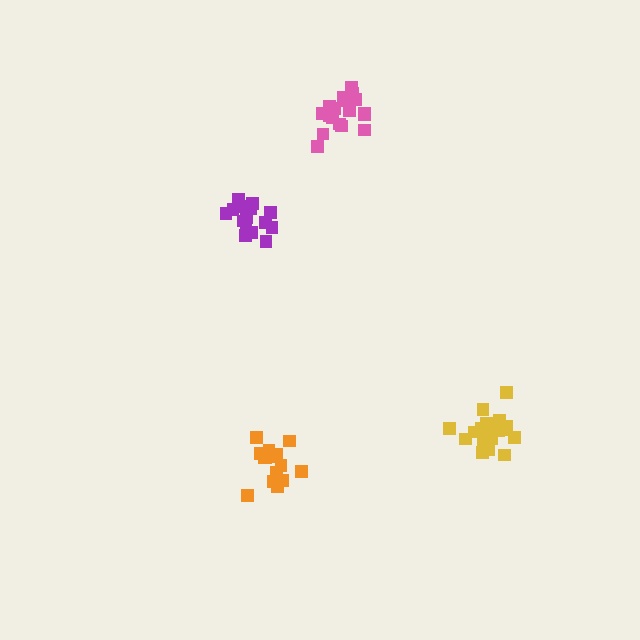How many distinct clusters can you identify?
There are 4 distinct clusters.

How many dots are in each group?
Group 1: 18 dots, Group 2: 15 dots, Group 3: 15 dots, Group 4: 18 dots (66 total).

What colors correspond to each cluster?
The clusters are colored: yellow, orange, purple, pink.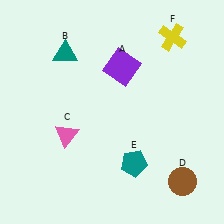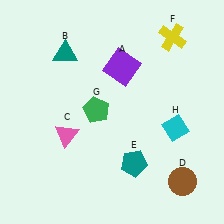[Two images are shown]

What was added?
A green pentagon (G), a cyan diamond (H) were added in Image 2.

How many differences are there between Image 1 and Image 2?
There are 2 differences between the two images.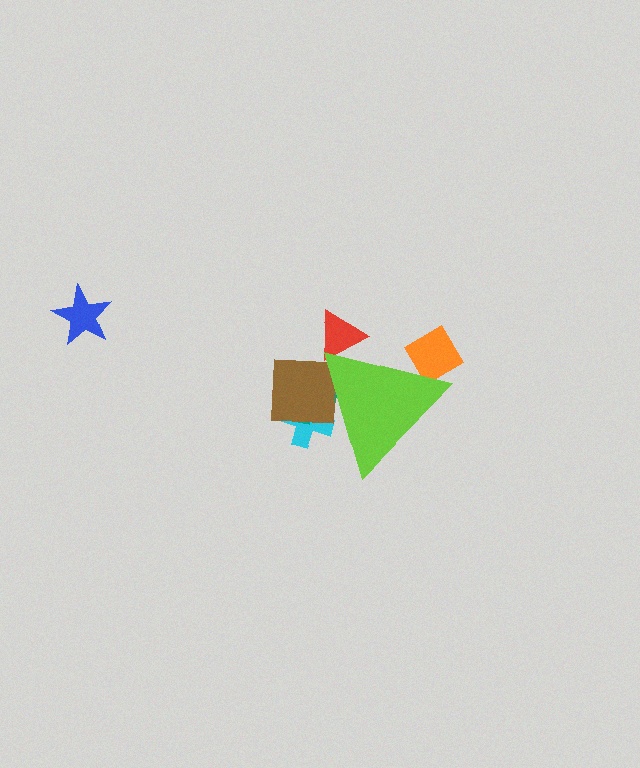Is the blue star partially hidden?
No, the blue star is fully visible.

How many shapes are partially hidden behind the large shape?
5 shapes are partially hidden.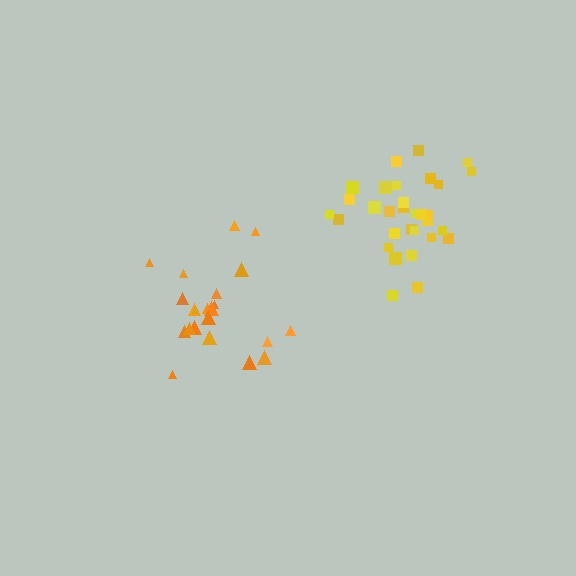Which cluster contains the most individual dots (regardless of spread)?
Yellow (31).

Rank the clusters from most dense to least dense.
yellow, orange.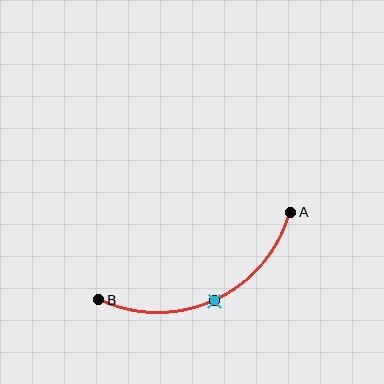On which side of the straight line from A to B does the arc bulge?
The arc bulges below the straight line connecting A and B.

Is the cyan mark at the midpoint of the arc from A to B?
Yes. The cyan mark lies on the arc at equal arc-length from both A and B — it is the arc midpoint.